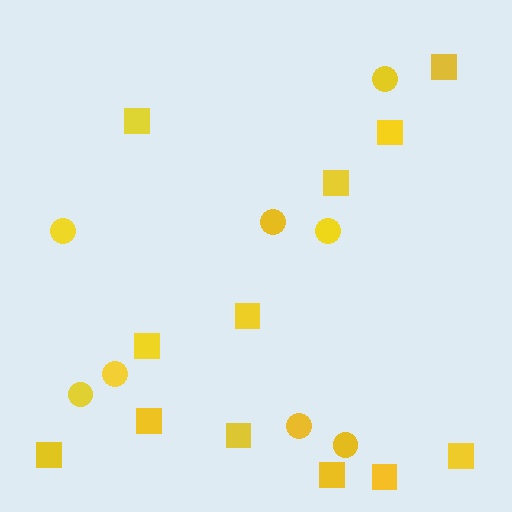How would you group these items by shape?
There are 2 groups: one group of circles (8) and one group of squares (12).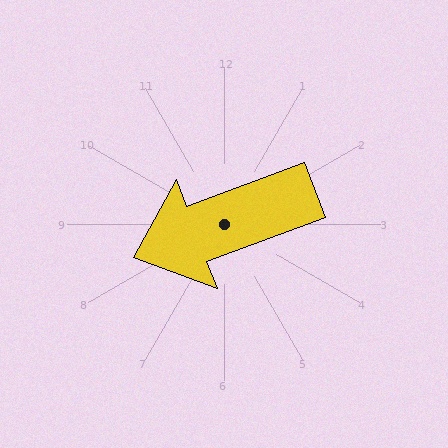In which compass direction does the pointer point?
West.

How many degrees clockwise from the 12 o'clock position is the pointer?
Approximately 250 degrees.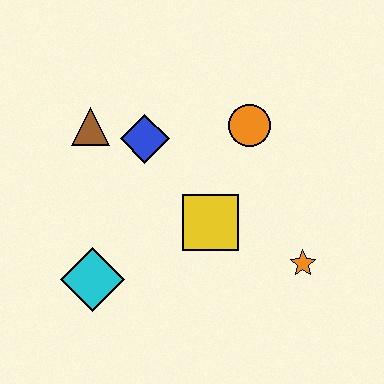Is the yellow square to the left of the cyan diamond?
No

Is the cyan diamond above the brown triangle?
No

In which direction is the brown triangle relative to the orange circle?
The brown triangle is to the left of the orange circle.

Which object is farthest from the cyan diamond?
The orange circle is farthest from the cyan diamond.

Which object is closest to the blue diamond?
The brown triangle is closest to the blue diamond.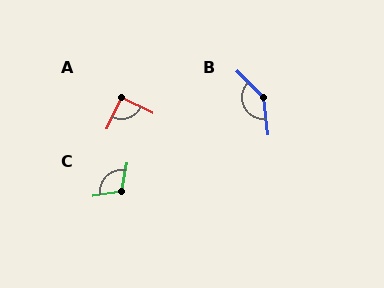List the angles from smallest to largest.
A (88°), C (110°), B (141°).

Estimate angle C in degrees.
Approximately 110 degrees.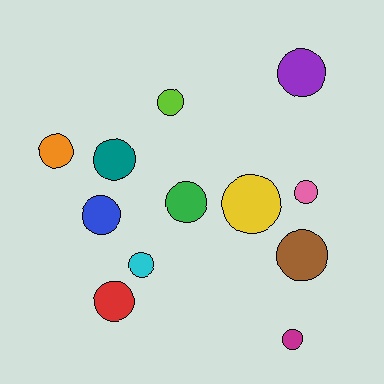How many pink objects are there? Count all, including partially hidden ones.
There is 1 pink object.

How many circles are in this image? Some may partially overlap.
There are 12 circles.